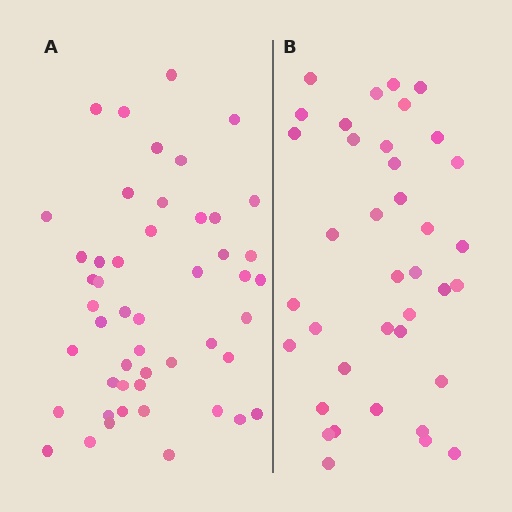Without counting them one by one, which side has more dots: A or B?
Region A (the left region) has more dots.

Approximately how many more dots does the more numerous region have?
Region A has roughly 12 or so more dots than region B.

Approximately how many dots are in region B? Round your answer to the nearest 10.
About 40 dots. (The exact count is 38, which rounds to 40.)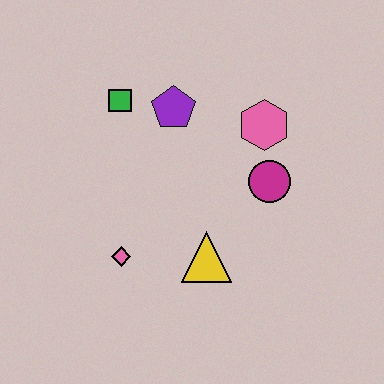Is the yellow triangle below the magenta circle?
Yes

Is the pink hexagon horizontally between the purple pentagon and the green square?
No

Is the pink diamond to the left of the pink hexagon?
Yes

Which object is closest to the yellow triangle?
The pink diamond is closest to the yellow triangle.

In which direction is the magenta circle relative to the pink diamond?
The magenta circle is to the right of the pink diamond.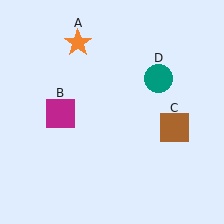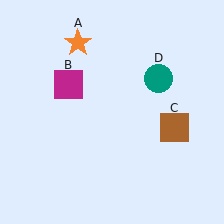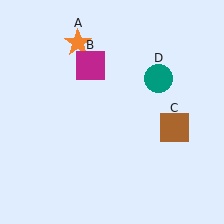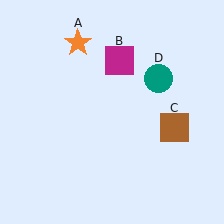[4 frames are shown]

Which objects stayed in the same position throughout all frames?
Orange star (object A) and brown square (object C) and teal circle (object D) remained stationary.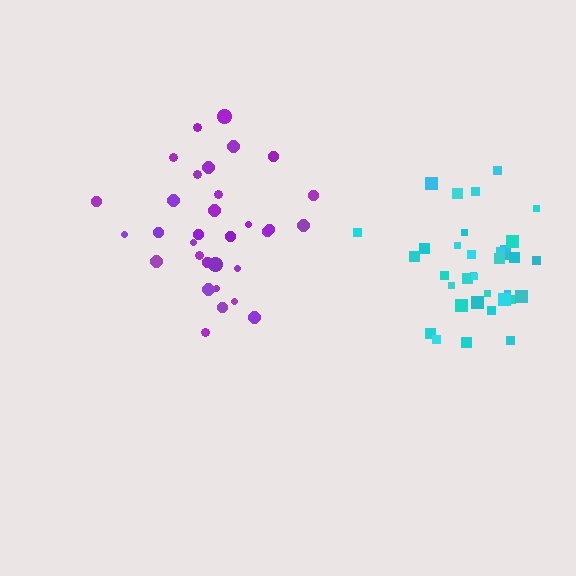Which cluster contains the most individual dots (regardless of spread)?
Cyan (35).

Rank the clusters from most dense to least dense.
cyan, purple.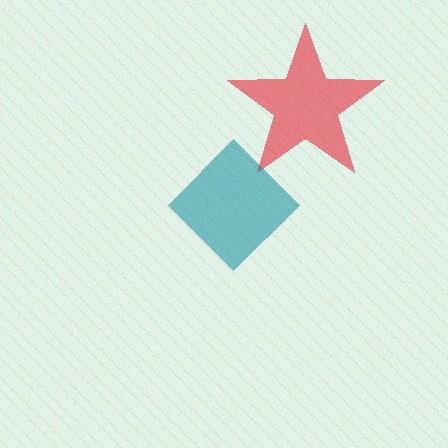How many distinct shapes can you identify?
There are 2 distinct shapes: a red star, a teal diamond.